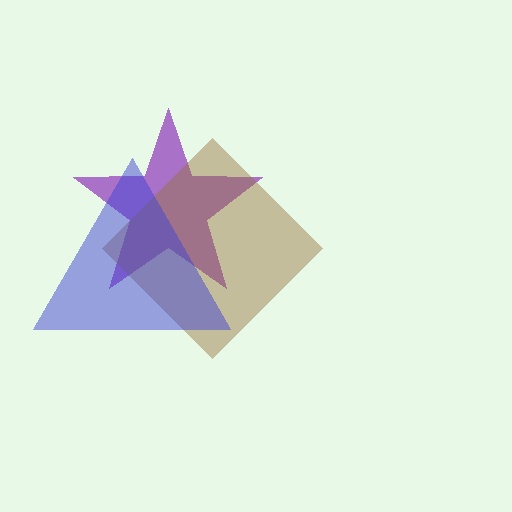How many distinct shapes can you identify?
There are 3 distinct shapes: a purple star, a brown diamond, a blue triangle.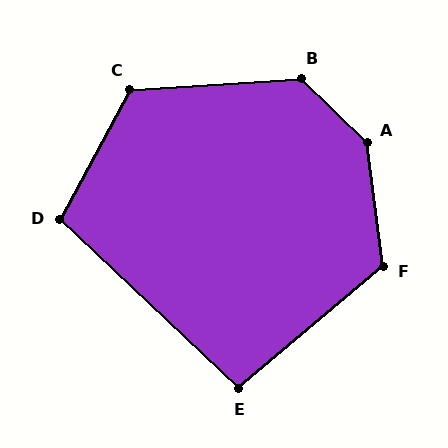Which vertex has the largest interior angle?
A, at approximately 142 degrees.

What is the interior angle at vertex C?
Approximately 122 degrees (obtuse).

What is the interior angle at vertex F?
Approximately 123 degrees (obtuse).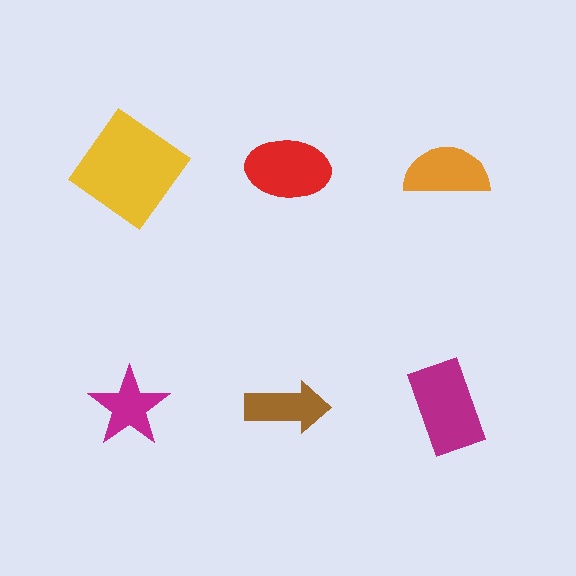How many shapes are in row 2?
3 shapes.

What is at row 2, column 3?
A magenta rectangle.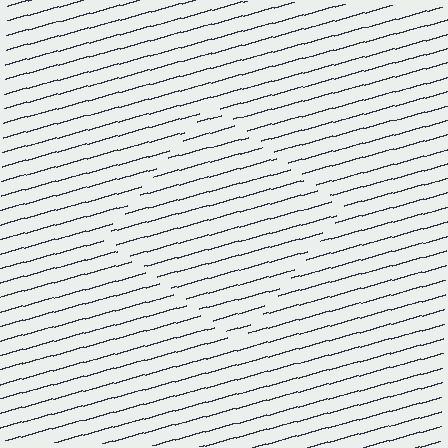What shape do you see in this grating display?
An illusory square. The interior of the shape contains the same grating, shifted by half a period — the contour is defined by the phase discontinuity where line-ends from the inner and outer gratings abut.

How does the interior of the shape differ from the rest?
The interior of the shape contains the same grating, shifted by half a period — the contour is defined by the phase discontinuity where line-ends from the inner and outer gratings abut.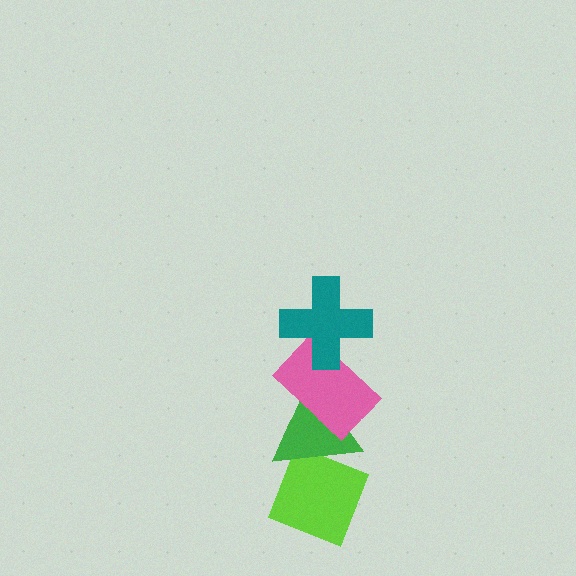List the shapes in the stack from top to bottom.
From top to bottom: the teal cross, the pink rectangle, the green triangle, the lime diamond.